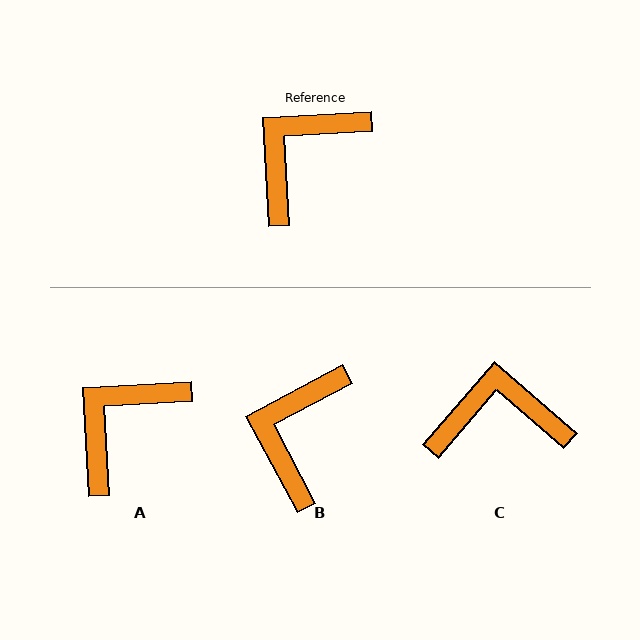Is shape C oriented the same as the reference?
No, it is off by about 44 degrees.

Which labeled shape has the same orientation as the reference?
A.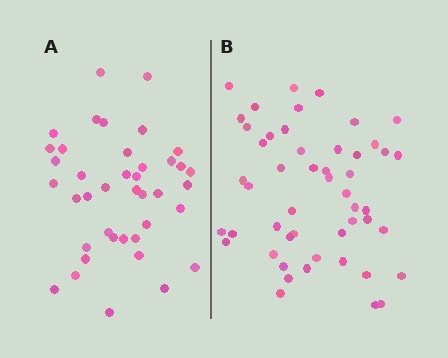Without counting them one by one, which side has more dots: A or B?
Region B (the right region) has more dots.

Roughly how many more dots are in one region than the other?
Region B has roughly 10 or so more dots than region A.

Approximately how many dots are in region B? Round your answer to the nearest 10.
About 50 dots.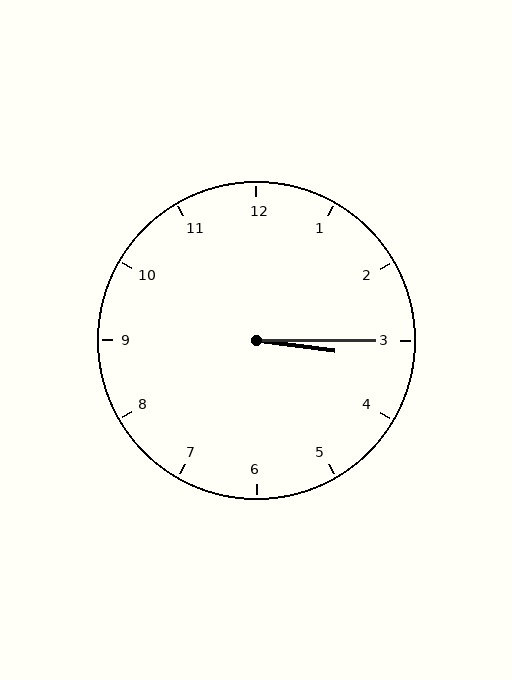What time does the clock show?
3:15.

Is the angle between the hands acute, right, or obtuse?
It is acute.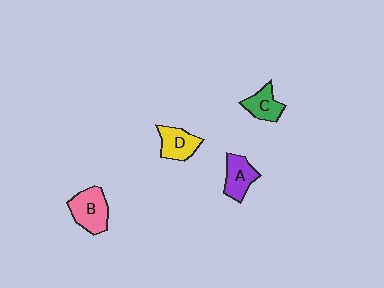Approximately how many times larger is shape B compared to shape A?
Approximately 1.3 times.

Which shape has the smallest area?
Shape C (green).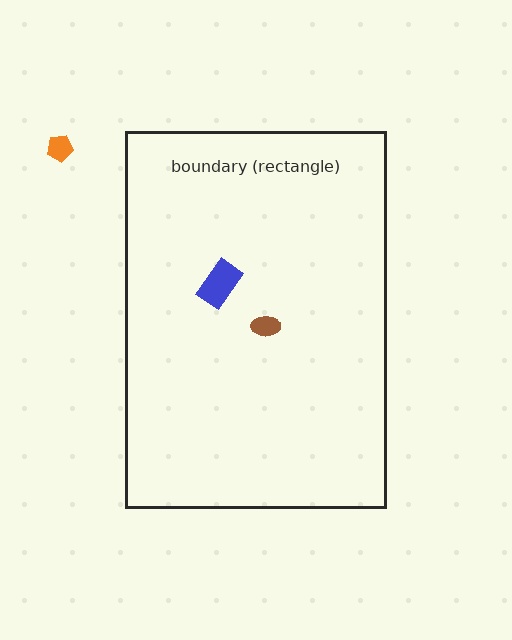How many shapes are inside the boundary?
2 inside, 1 outside.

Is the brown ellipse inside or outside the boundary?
Inside.